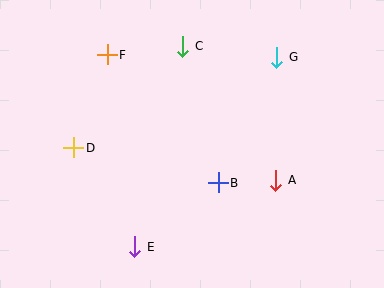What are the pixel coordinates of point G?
Point G is at (277, 57).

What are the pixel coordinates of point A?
Point A is at (276, 180).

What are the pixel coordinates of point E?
Point E is at (135, 247).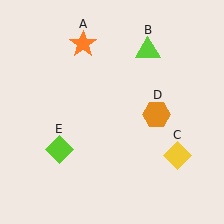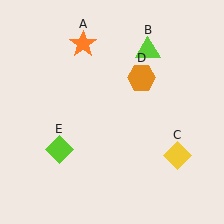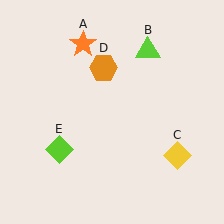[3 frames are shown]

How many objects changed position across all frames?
1 object changed position: orange hexagon (object D).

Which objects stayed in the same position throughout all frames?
Orange star (object A) and lime triangle (object B) and yellow diamond (object C) and lime diamond (object E) remained stationary.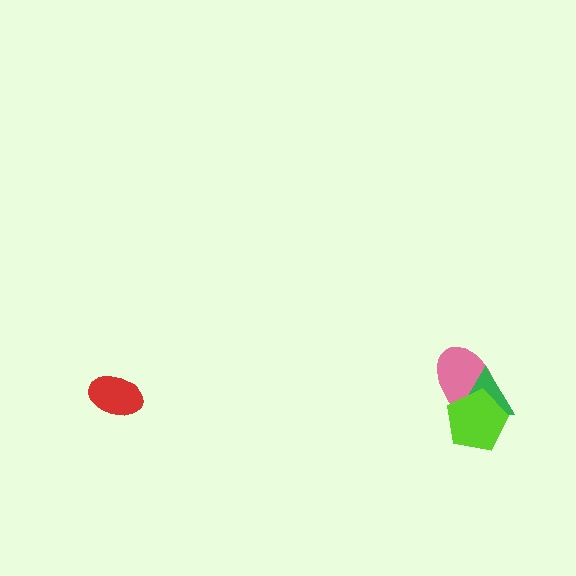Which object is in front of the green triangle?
The lime pentagon is in front of the green triangle.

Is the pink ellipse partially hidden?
Yes, it is partially covered by another shape.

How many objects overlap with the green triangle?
2 objects overlap with the green triangle.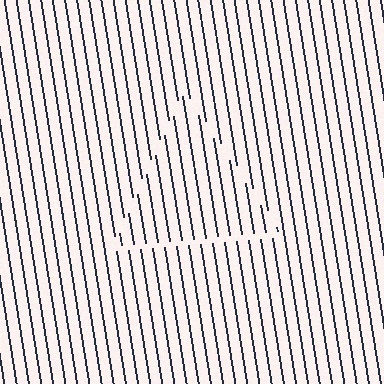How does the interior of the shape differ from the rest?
The interior of the shape contains the same grating, shifted by half a period — the contour is defined by the phase discontinuity where line-ends from the inner and outer gratings abut.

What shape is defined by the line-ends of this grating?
An illusory triangle. The interior of the shape contains the same grating, shifted by half a period — the contour is defined by the phase discontinuity where line-ends from the inner and outer gratings abut.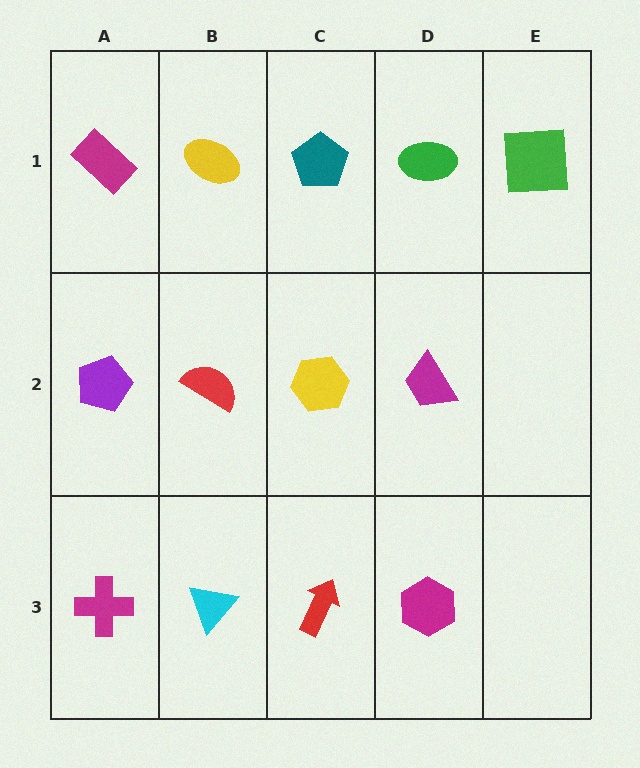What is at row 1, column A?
A magenta rectangle.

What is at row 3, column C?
A red arrow.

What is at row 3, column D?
A magenta hexagon.